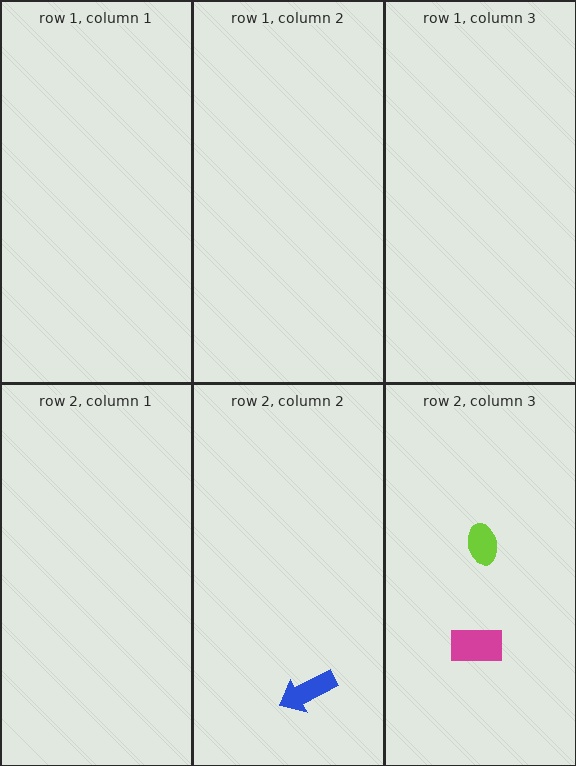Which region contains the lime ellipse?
The row 2, column 3 region.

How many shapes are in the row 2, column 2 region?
1.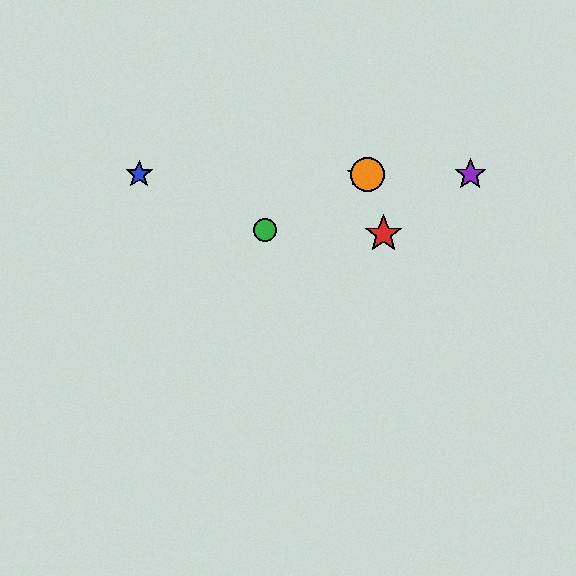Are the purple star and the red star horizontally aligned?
No, the purple star is at y≈174 and the red star is at y≈234.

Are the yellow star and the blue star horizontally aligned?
Yes, both are at y≈174.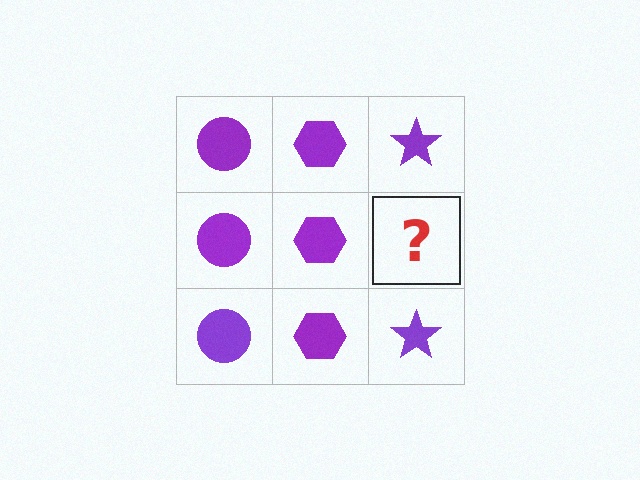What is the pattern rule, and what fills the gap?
The rule is that each column has a consistent shape. The gap should be filled with a purple star.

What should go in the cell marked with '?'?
The missing cell should contain a purple star.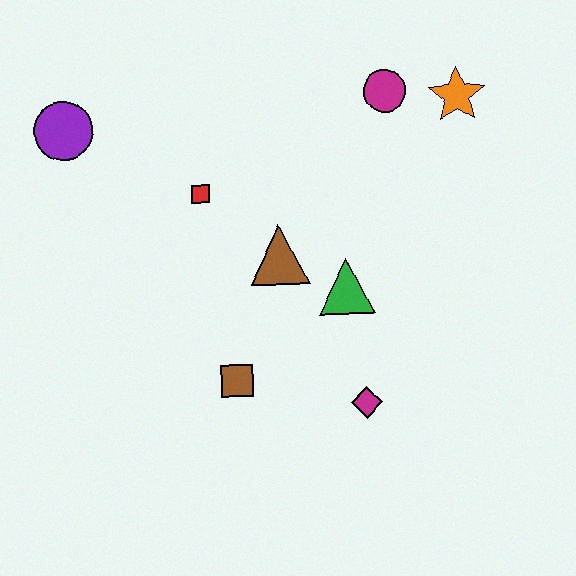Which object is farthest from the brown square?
The orange star is farthest from the brown square.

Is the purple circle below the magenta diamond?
No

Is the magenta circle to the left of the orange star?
Yes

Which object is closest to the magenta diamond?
The green triangle is closest to the magenta diamond.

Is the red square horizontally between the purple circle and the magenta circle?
Yes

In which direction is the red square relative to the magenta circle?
The red square is to the left of the magenta circle.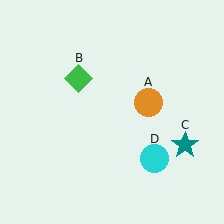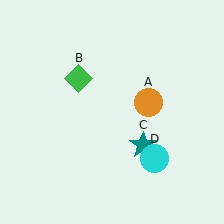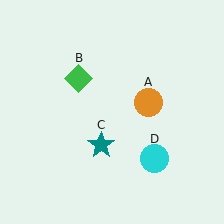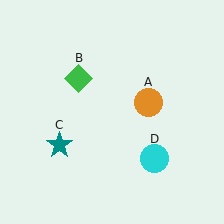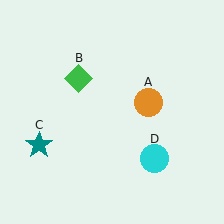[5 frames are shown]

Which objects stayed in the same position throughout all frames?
Orange circle (object A) and green diamond (object B) and cyan circle (object D) remained stationary.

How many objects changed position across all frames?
1 object changed position: teal star (object C).